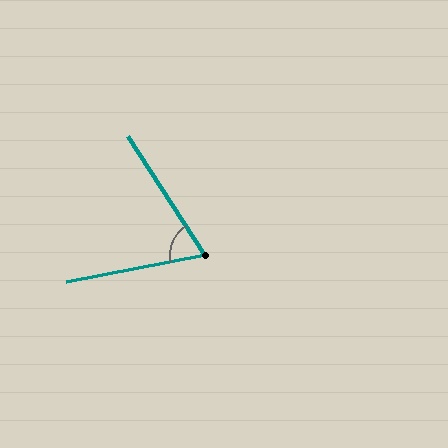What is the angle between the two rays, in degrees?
Approximately 68 degrees.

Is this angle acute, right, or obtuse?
It is acute.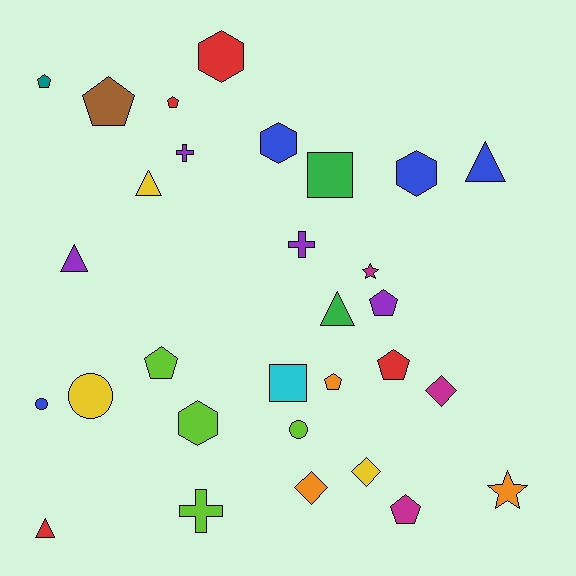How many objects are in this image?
There are 30 objects.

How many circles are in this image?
There are 3 circles.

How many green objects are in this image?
There are 2 green objects.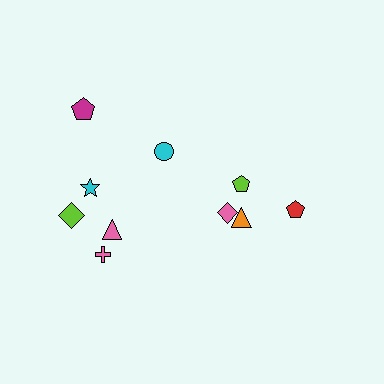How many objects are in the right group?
There are 4 objects.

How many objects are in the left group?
There are 6 objects.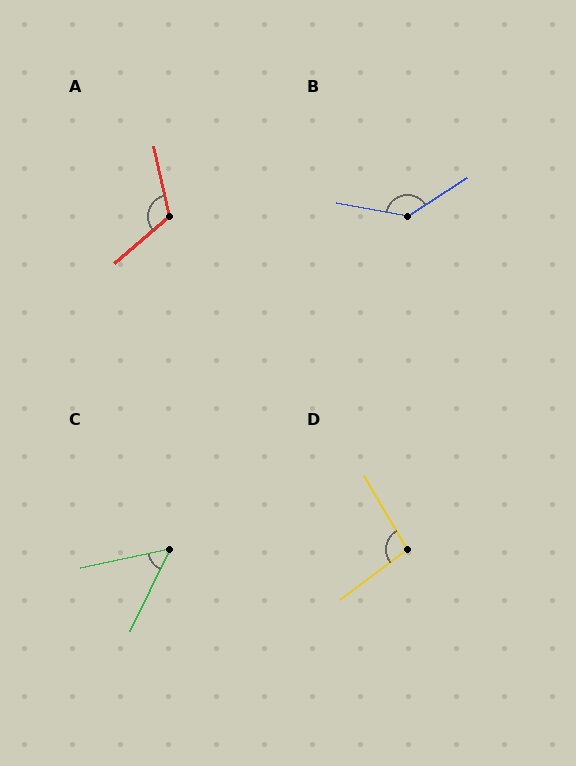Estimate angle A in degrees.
Approximately 118 degrees.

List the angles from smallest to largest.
C (52°), D (97°), A (118°), B (137°).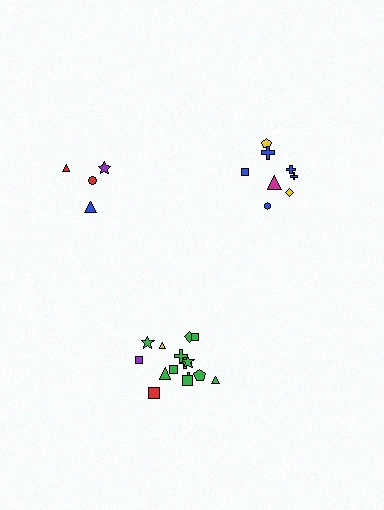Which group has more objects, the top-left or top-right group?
The top-right group.